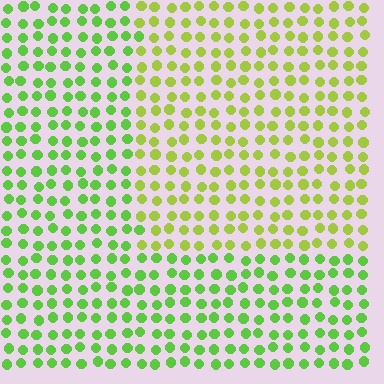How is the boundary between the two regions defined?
The boundary is defined purely by a slight shift in hue (about 30 degrees). Spacing, size, and orientation are identical on both sides.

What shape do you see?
I see a rectangle.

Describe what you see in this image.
The image is filled with small lime elements in a uniform arrangement. A rectangle-shaped region is visible where the elements are tinted to a slightly different hue, forming a subtle color boundary.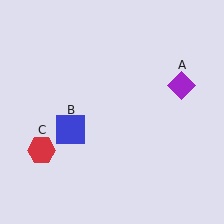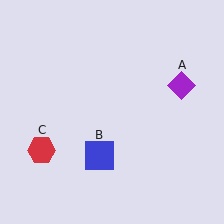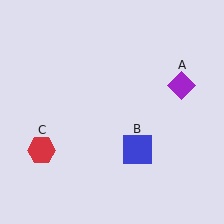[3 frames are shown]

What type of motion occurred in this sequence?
The blue square (object B) rotated counterclockwise around the center of the scene.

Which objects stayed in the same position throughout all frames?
Purple diamond (object A) and red hexagon (object C) remained stationary.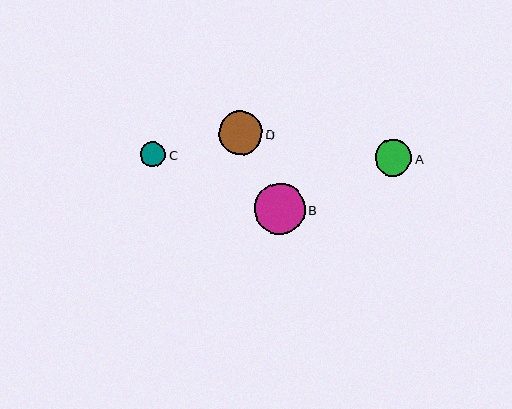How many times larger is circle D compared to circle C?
Circle D is approximately 1.7 times the size of circle C.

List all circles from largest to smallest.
From largest to smallest: B, D, A, C.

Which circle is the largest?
Circle B is the largest with a size of approximately 50 pixels.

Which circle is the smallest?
Circle C is the smallest with a size of approximately 25 pixels.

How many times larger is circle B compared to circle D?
Circle B is approximately 1.2 times the size of circle D.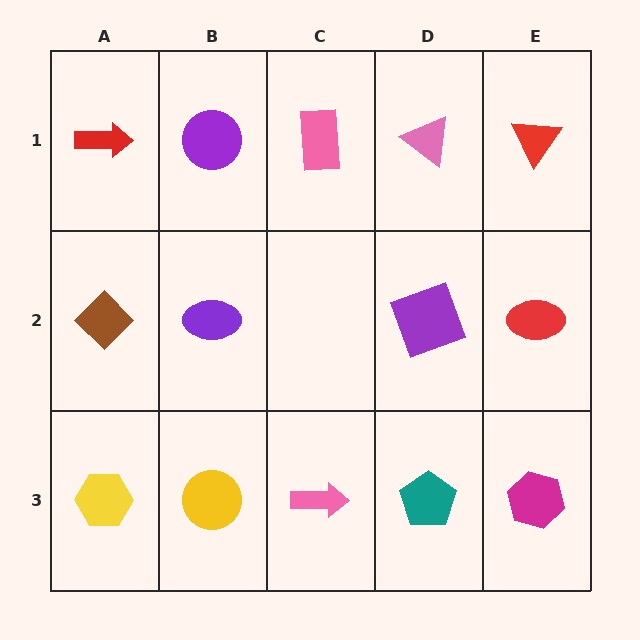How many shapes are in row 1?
5 shapes.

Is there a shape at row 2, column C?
No, that cell is empty.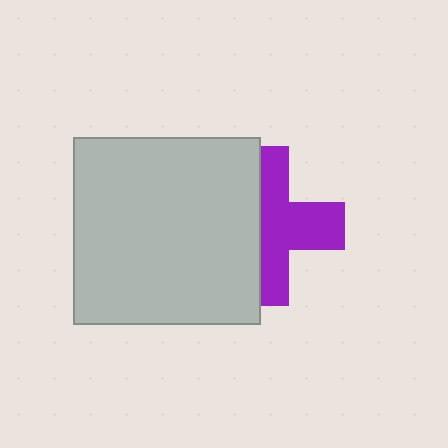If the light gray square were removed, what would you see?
You would see the complete purple cross.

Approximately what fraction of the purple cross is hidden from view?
Roughly 46% of the purple cross is hidden behind the light gray square.